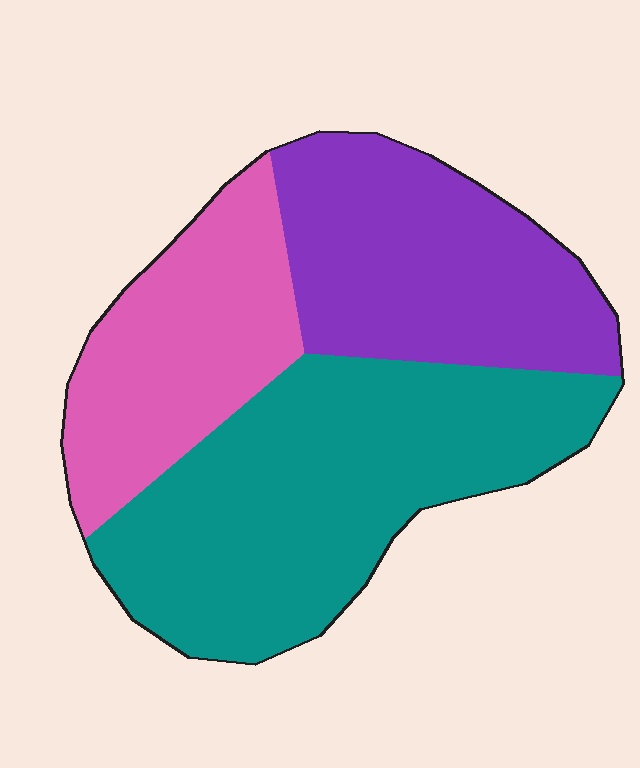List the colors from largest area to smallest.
From largest to smallest: teal, purple, pink.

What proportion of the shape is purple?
Purple takes up about one third (1/3) of the shape.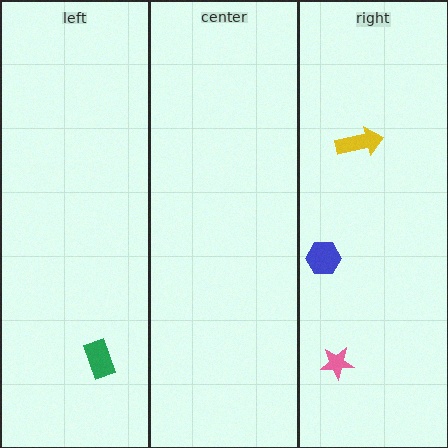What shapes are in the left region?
The green rectangle.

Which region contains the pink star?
The right region.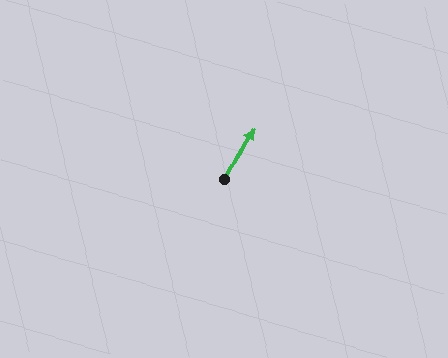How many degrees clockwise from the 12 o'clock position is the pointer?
Approximately 29 degrees.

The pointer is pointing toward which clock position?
Roughly 1 o'clock.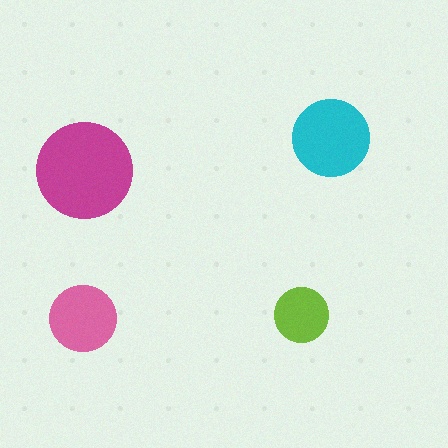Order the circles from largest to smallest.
the magenta one, the cyan one, the pink one, the lime one.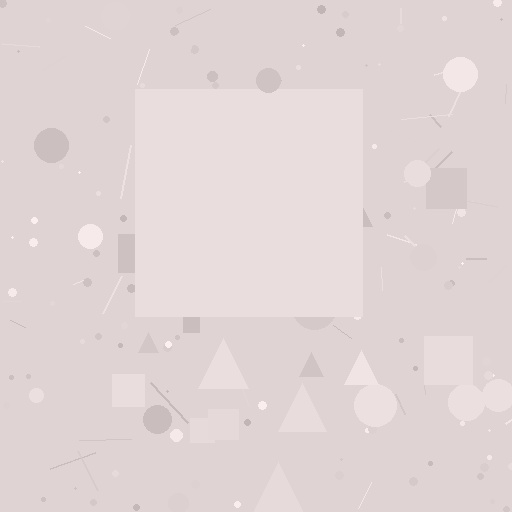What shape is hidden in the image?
A square is hidden in the image.